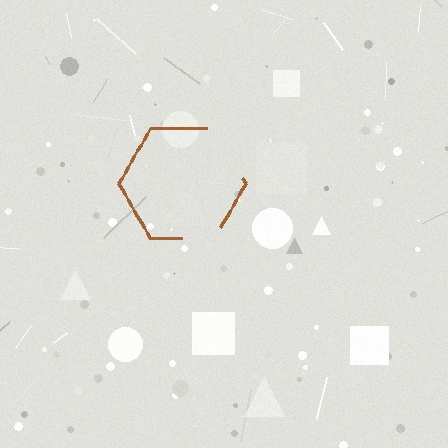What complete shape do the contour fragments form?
The contour fragments form a hexagon.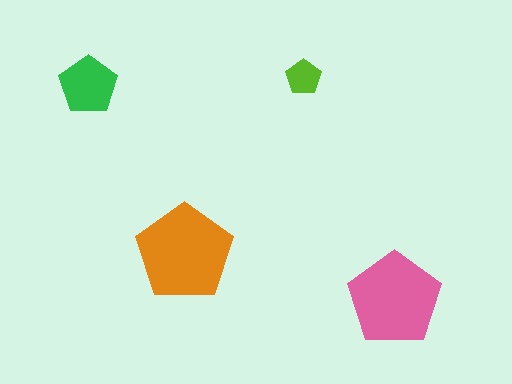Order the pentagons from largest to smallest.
the orange one, the pink one, the green one, the lime one.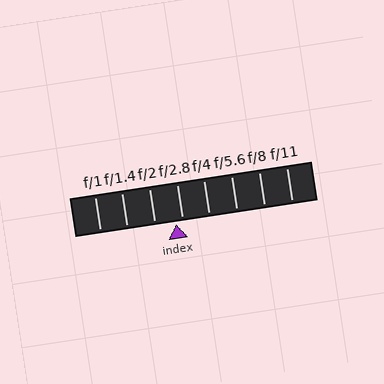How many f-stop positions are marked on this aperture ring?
There are 8 f-stop positions marked.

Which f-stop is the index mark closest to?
The index mark is closest to f/2.8.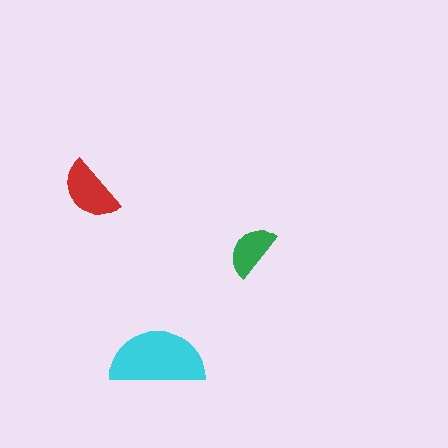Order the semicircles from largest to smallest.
the cyan one, the red one, the green one.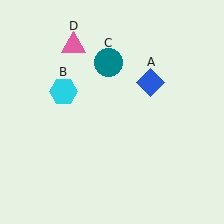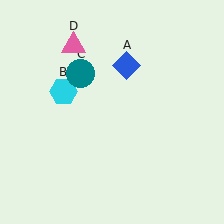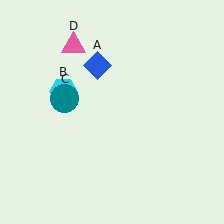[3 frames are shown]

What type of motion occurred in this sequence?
The blue diamond (object A), teal circle (object C) rotated counterclockwise around the center of the scene.